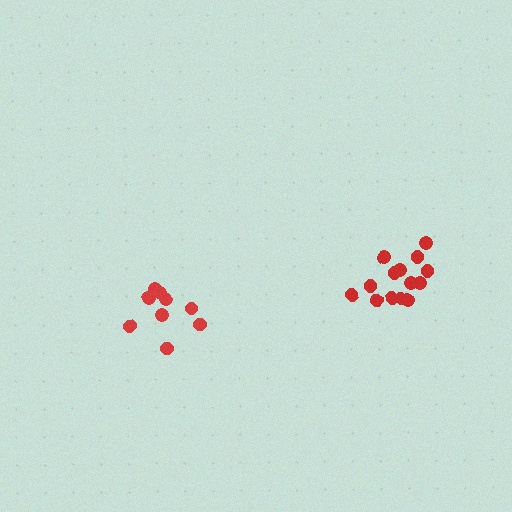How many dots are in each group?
Group 1: 14 dots, Group 2: 9 dots (23 total).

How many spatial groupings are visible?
There are 2 spatial groupings.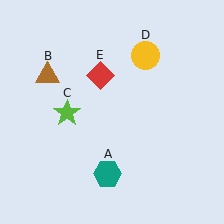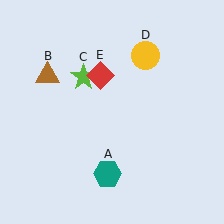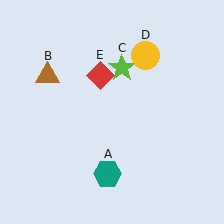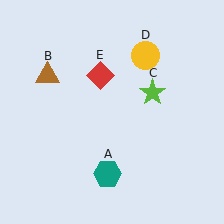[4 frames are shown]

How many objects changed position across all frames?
1 object changed position: lime star (object C).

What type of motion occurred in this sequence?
The lime star (object C) rotated clockwise around the center of the scene.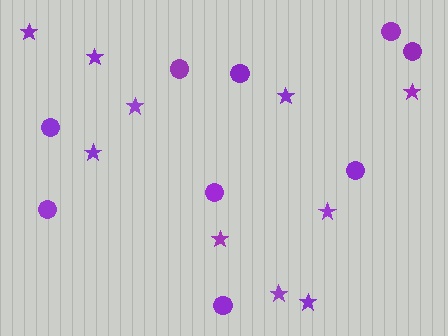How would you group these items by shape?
There are 2 groups: one group of stars (10) and one group of circles (9).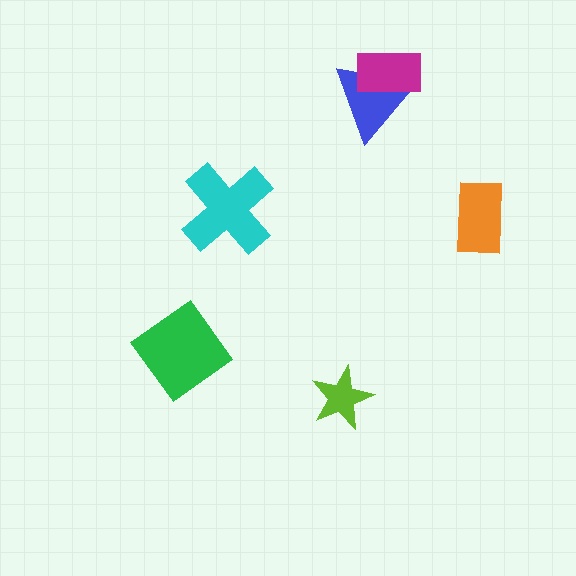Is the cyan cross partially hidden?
No, no other shape covers it.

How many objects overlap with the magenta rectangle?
1 object overlaps with the magenta rectangle.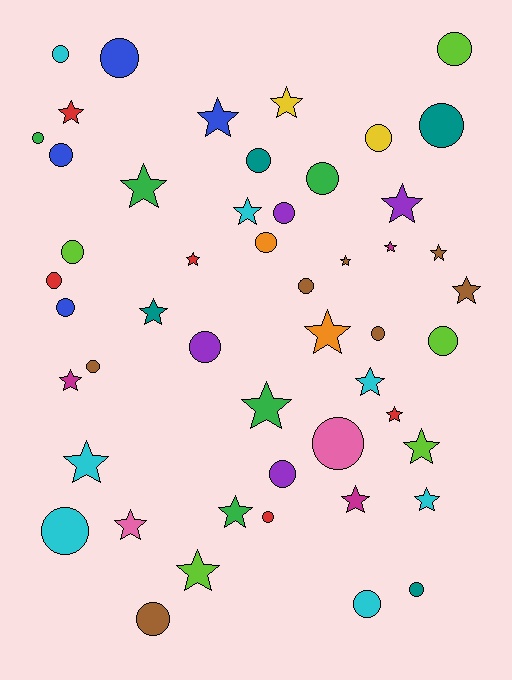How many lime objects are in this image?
There are 5 lime objects.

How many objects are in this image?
There are 50 objects.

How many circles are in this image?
There are 26 circles.